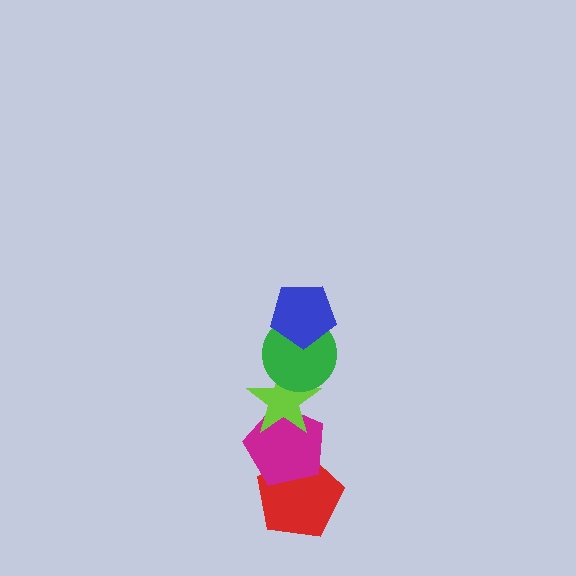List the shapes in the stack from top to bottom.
From top to bottom: the blue pentagon, the green circle, the lime star, the magenta pentagon, the red pentagon.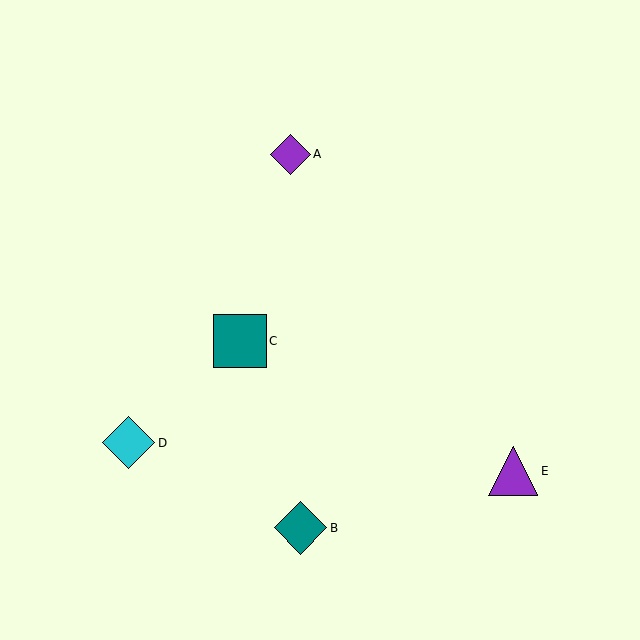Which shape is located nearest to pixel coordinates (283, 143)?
The purple diamond (labeled A) at (290, 154) is nearest to that location.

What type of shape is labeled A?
Shape A is a purple diamond.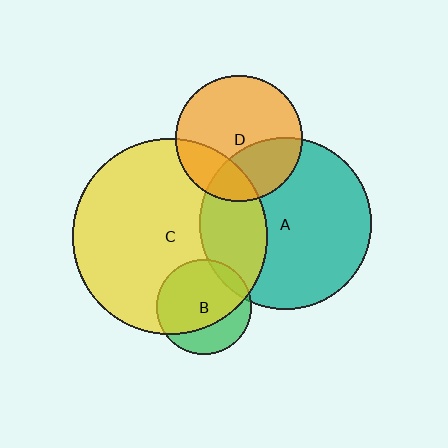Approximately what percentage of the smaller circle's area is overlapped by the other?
Approximately 25%.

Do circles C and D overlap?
Yes.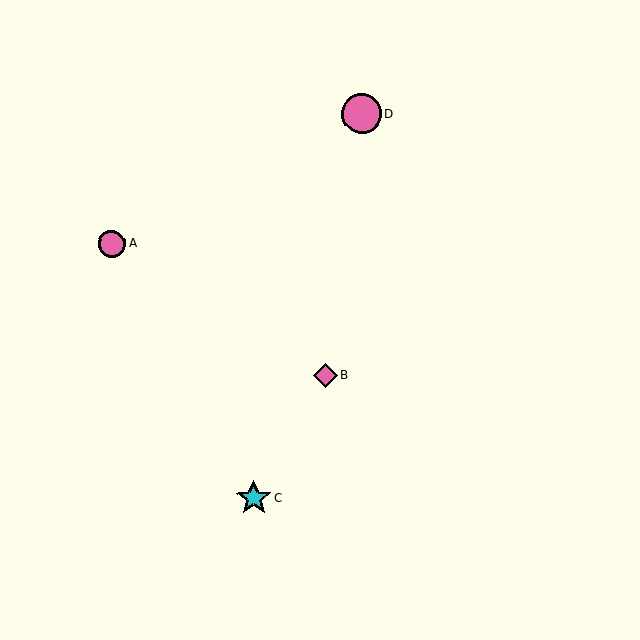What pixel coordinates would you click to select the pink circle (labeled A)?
Click at (112, 244) to select the pink circle A.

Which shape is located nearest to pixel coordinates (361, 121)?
The pink circle (labeled D) at (361, 114) is nearest to that location.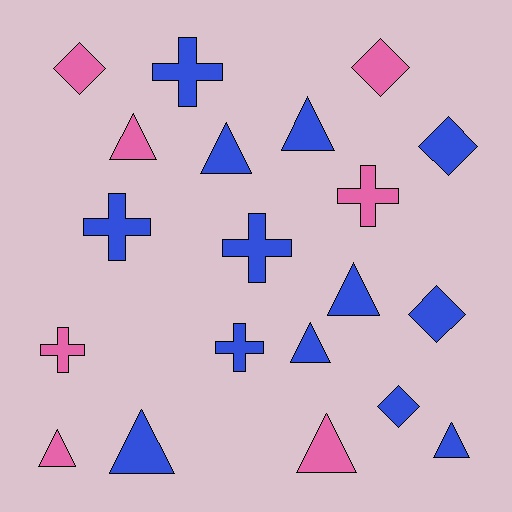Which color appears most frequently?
Blue, with 13 objects.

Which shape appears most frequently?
Triangle, with 9 objects.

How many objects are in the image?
There are 20 objects.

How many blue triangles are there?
There are 6 blue triangles.